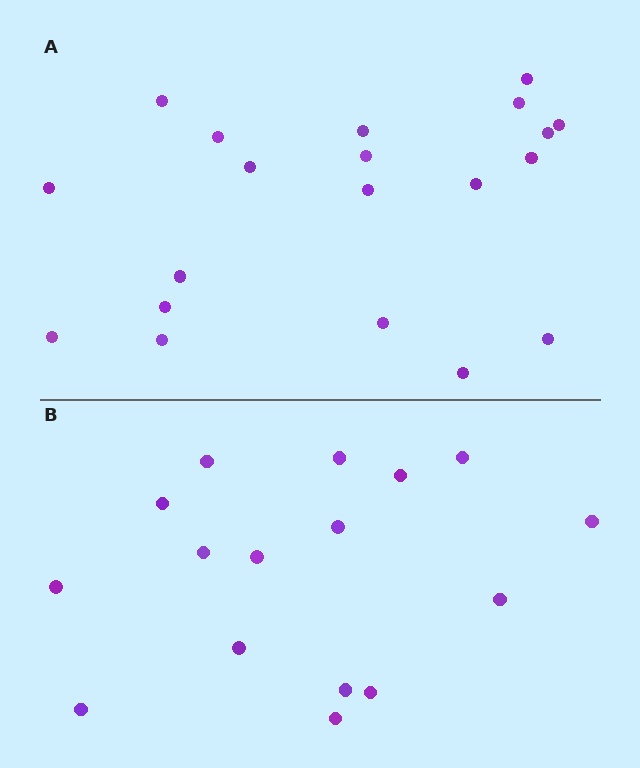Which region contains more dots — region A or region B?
Region A (the top region) has more dots.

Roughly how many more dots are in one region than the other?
Region A has about 4 more dots than region B.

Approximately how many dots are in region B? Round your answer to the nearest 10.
About 20 dots. (The exact count is 16, which rounds to 20.)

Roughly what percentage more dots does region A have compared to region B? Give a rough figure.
About 25% more.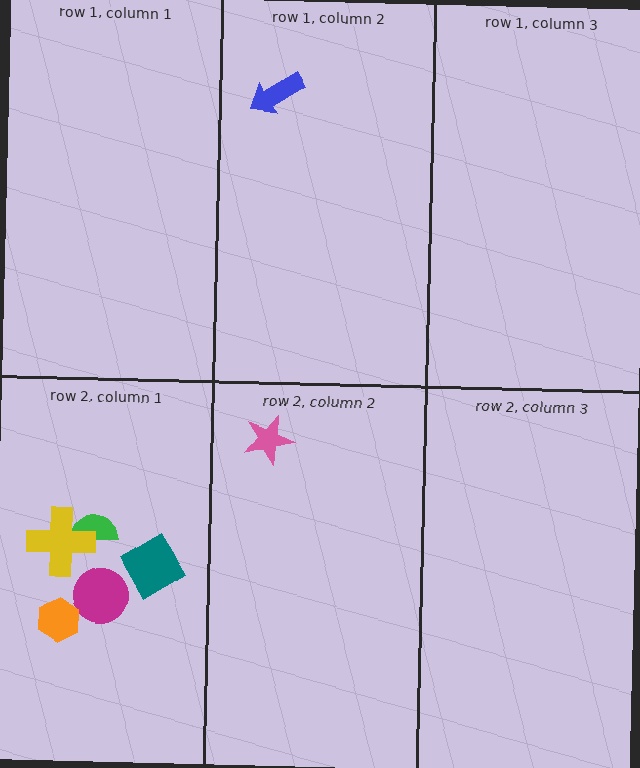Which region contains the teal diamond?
The row 2, column 1 region.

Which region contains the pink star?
The row 2, column 2 region.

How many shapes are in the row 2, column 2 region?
1.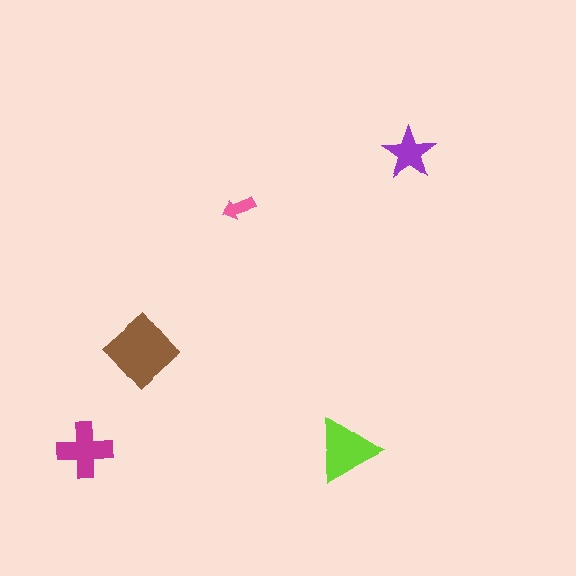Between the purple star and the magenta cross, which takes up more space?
The magenta cross.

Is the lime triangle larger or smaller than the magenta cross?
Larger.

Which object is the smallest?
The pink arrow.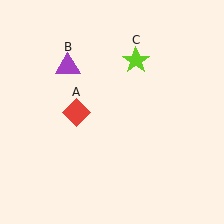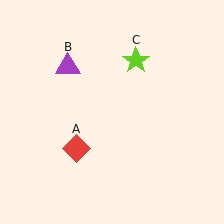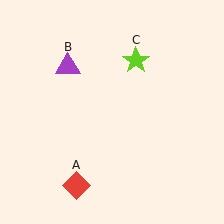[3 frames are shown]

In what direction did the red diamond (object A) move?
The red diamond (object A) moved down.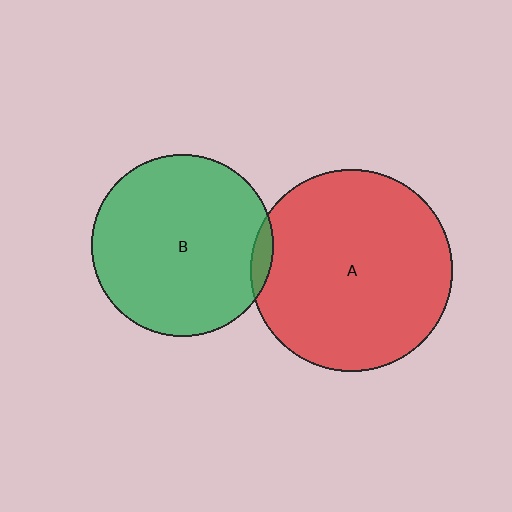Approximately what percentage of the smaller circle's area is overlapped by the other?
Approximately 5%.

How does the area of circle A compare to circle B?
Approximately 1.2 times.